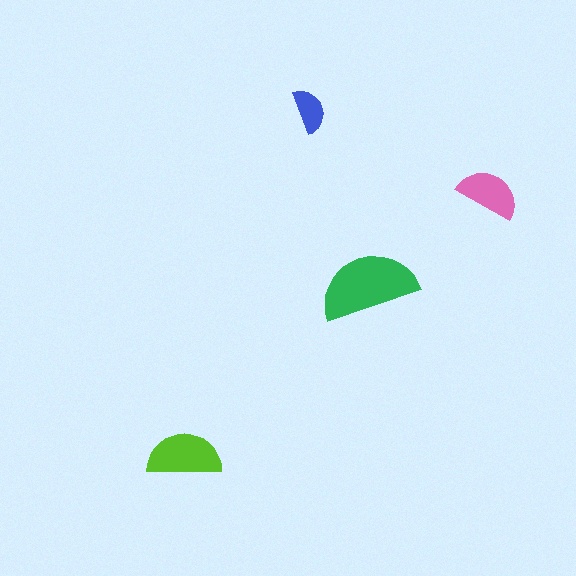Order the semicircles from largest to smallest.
the green one, the lime one, the pink one, the blue one.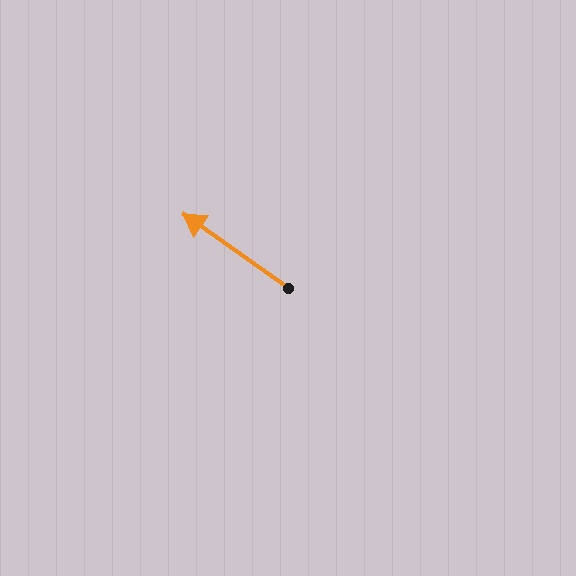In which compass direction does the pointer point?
Northwest.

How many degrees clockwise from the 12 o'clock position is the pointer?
Approximately 305 degrees.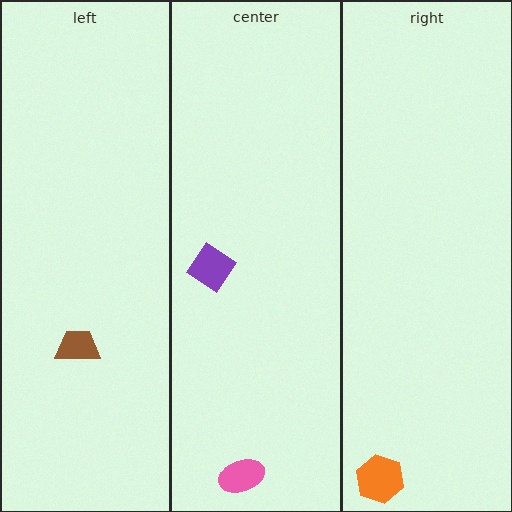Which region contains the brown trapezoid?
The left region.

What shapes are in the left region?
The brown trapezoid.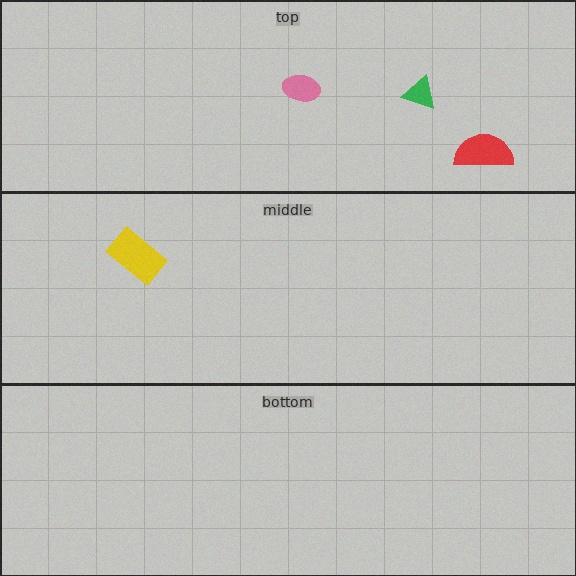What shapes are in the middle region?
The yellow rectangle.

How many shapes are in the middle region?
1.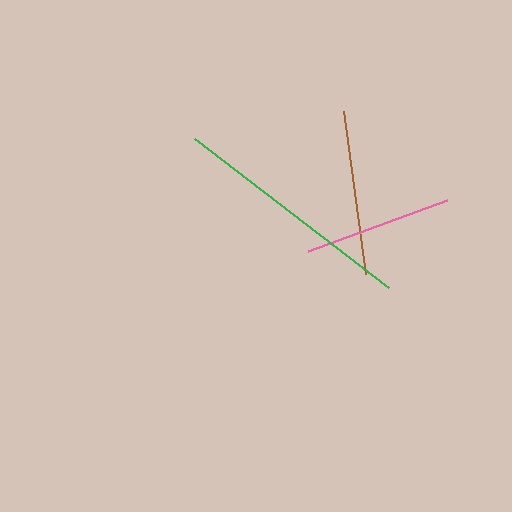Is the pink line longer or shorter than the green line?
The green line is longer than the pink line.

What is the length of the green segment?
The green segment is approximately 245 pixels long.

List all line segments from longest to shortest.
From longest to shortest: green, brown, pink.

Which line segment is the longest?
The green line is the longest at approximately 245 pixels.